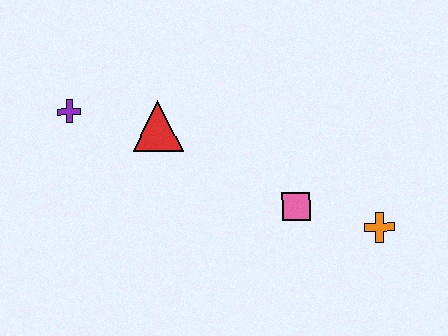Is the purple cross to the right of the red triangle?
No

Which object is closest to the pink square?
The orange cross is closest to the pink square.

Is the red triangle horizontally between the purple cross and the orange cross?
Yes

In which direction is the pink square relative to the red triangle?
The pink square is to the right of the red triangle.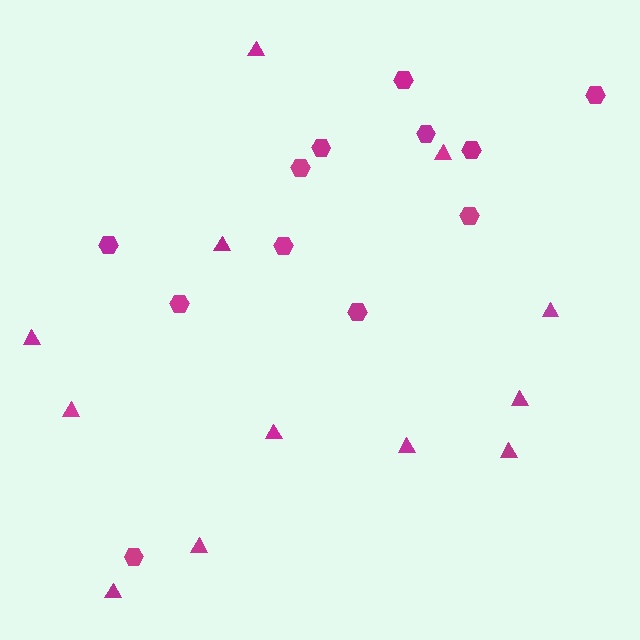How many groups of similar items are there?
There are 2 groups: one group of triangles (12) and one group of hexagons (12).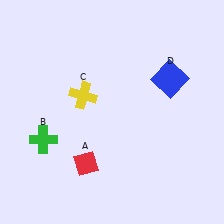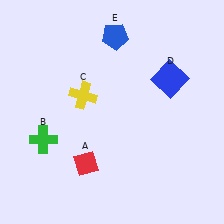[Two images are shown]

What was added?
A blue pentagon (E) was added in Image 2.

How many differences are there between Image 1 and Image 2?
There is 1 difference between the two images.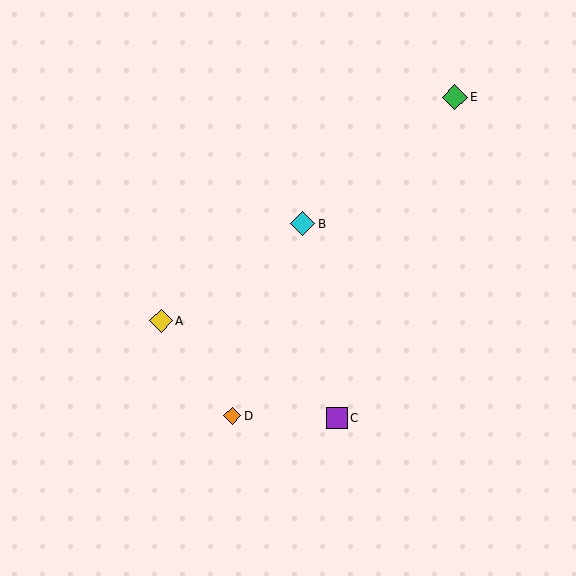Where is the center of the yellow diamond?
The center of the yellow diamond is at (161, 321).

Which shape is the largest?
The green diamond (labeled E) is the largest.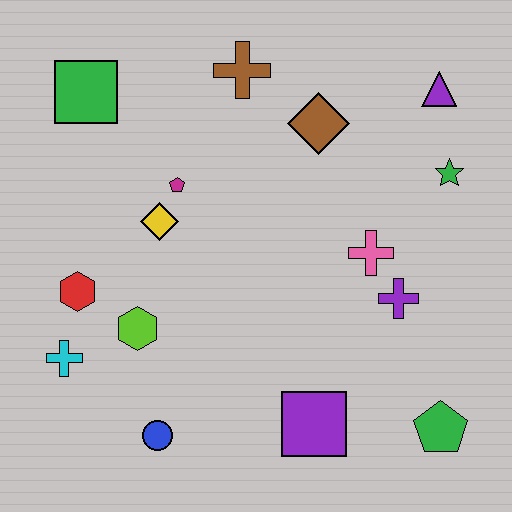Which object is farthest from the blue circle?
The purple triangle is farthest from the blue circle.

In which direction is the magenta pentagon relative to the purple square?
The magenta pentagon is above the purple square.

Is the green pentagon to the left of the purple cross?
No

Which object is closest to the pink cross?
The purple cross is closest to the pink cross.